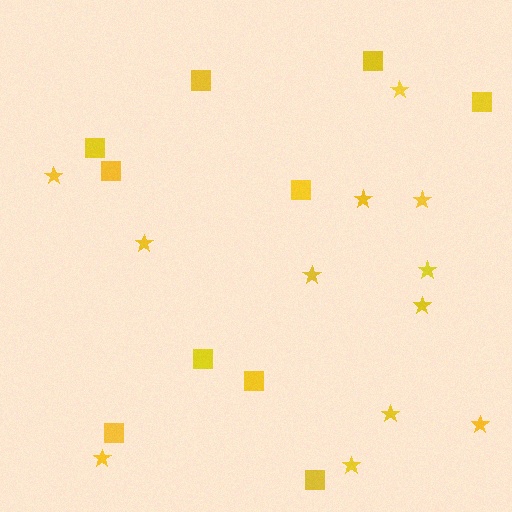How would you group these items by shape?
There are 2 groups: one group of squares (10) and one group of stars (12).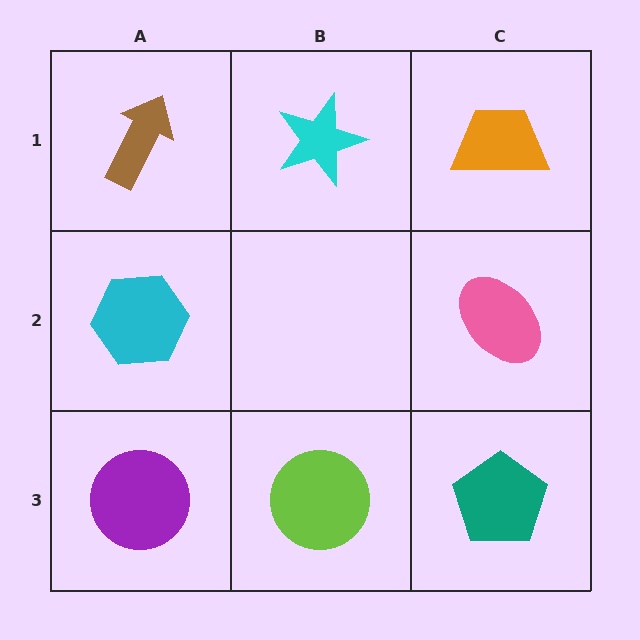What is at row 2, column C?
A pink ellipse.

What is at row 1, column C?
An orange trapezoid.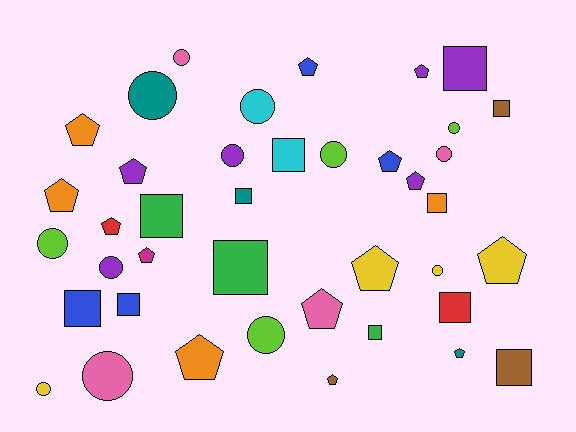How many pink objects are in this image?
There are 4 pink objects.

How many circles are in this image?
There are 13 circles.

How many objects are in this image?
There are 40 objects.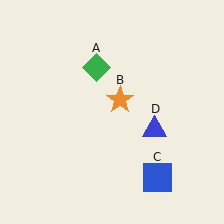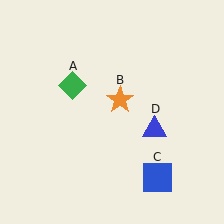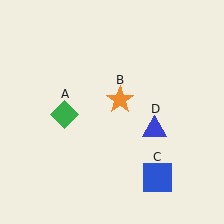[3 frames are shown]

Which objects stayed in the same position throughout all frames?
Orange star (object B) and blue square (object C) and blue triangle (object D) remained stationary.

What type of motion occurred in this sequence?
The green diamond (object A) rotated counterclockwise around the center of the scene.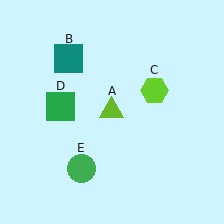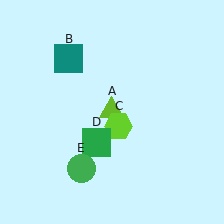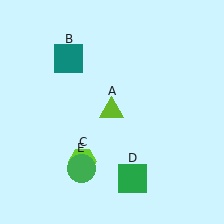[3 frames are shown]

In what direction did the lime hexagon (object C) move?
The lime hexagon (object C) moved down and to the left.